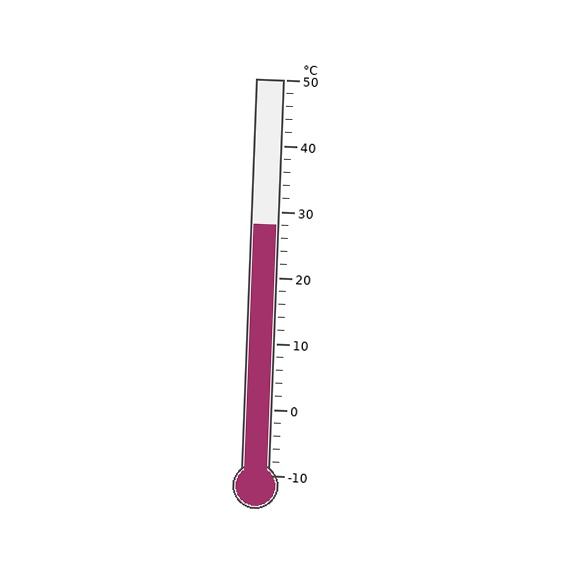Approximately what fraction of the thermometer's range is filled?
The thermometer is filled to approximately 65% of its range.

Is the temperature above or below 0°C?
The temperature is above 0°C.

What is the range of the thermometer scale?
The thermometer scale ranges from -10°C to 50°C.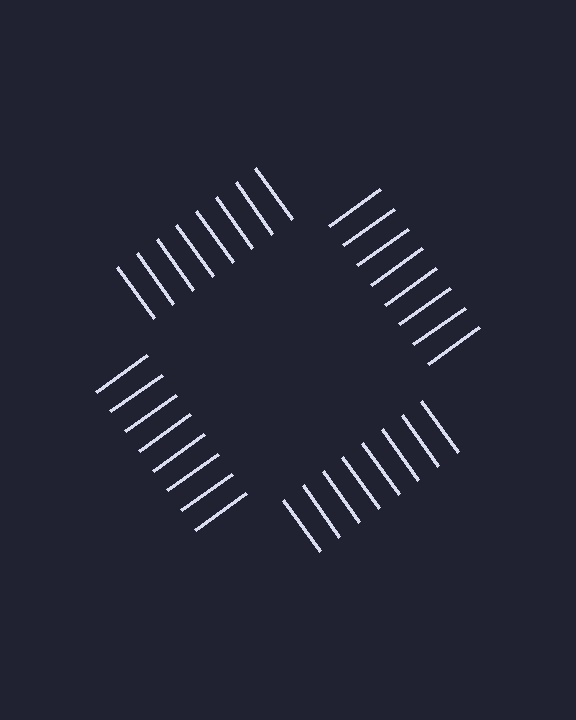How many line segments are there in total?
32 — 8 along each of the 4 edges.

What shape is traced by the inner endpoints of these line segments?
An illusory square — the line segments terminate on its edges but no continuous stroke is drawn.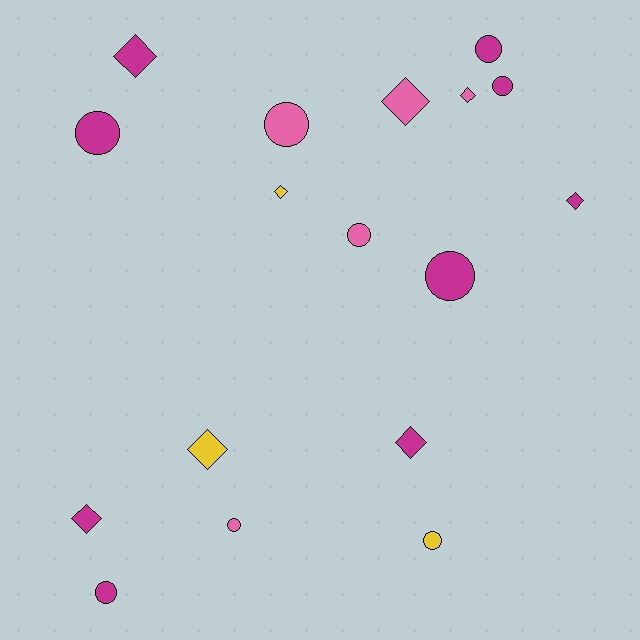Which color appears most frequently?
Magenta, with 9 objects.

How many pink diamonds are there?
There are 2 pink diamonds.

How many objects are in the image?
There are 17 objects.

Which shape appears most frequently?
Circle, with 9 objects.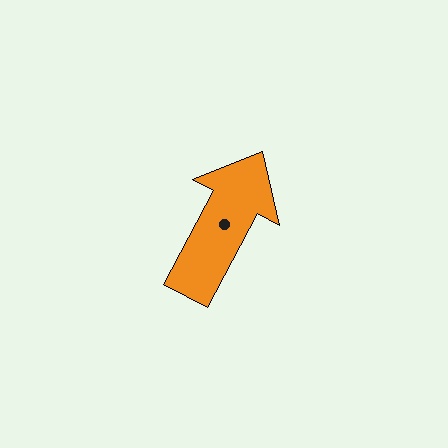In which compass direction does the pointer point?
Northeast.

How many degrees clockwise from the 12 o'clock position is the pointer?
Approximately 28 degrees.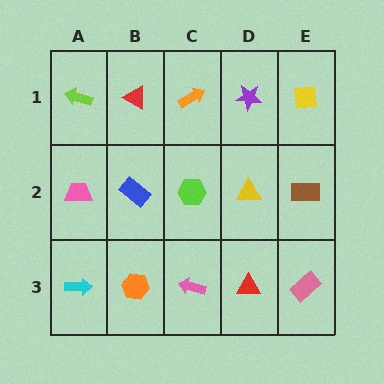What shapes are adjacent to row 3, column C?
A lime hexagon (row 2, column C), an orange hexagon (row 3, column B), a red triangle (row 3, column D).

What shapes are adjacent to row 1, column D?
A yellow triangle (row 2, column D), an orange arrow (row 1, column C), a yellow square (row 1, column E).